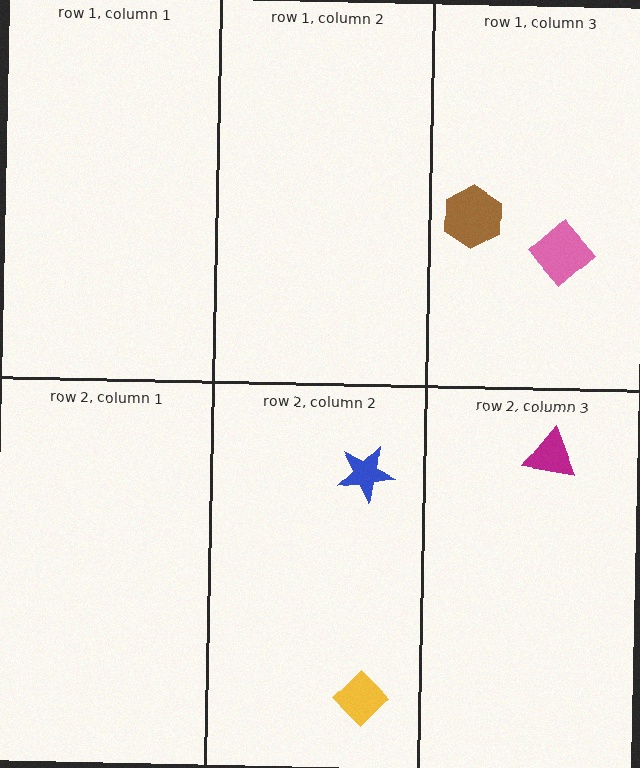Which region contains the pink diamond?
The row 1, column 3 region.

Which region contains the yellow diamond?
The row 2, column 2 region.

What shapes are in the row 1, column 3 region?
The pink diamond, the brown hexagon.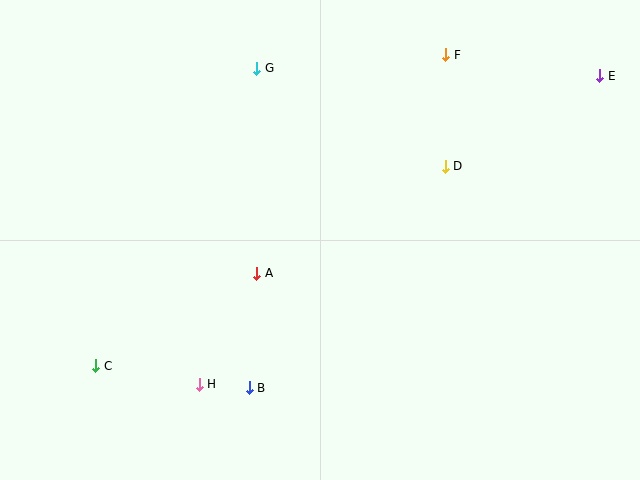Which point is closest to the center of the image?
Point A at (257, 273) is closest to the center.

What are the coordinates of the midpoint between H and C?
The midpoint between H and C is at (148, 375).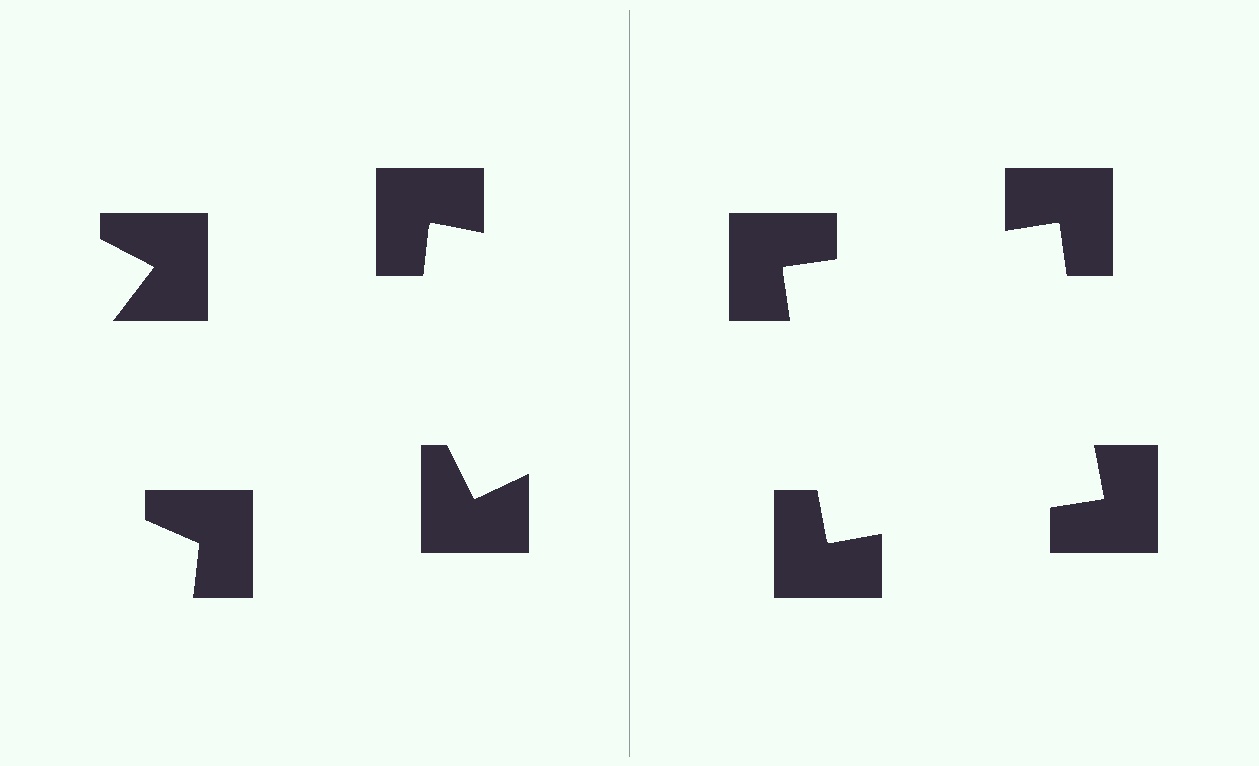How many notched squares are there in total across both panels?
8 — 4 on each side.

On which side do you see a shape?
An illusory square appears on the right side. On the left side the wedge cuts are rotated, so no coherent shape forms.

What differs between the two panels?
The notched squares are positioned identically on both sides; only the wedge orientations differ. On the right they align to a square; on the left they are misaligned.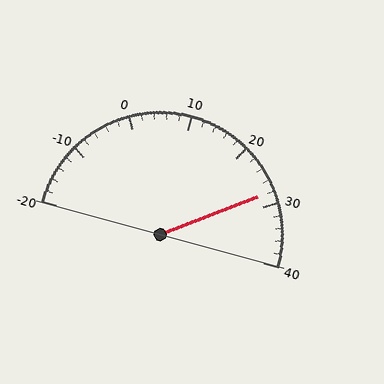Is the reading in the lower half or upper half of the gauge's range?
The reading is in the upper half of the range (-20 to 40).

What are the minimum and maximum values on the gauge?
The gauge ranges from -20 to 40.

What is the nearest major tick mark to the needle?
The nearest major tick mark is 30.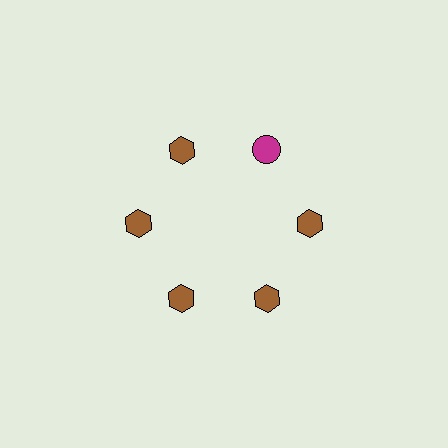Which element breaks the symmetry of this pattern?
The magenta circle at roughly the 1 o'clock position breaks the symmetry. All other shapes are brown hexagons.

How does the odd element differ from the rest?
It differs in both color (magenta instead of brown) and shape (circle instead of hexagon).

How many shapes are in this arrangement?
There are 6 shapes arranged in a ring pattern.